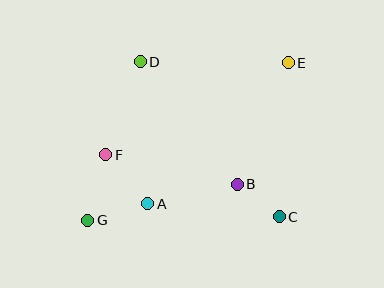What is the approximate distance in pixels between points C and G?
The distance between C and G is approximately 192 pixels.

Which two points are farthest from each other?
Points E and G are farthest from each other.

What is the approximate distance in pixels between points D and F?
The distance between D and F is approximately 99 pixels.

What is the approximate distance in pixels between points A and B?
The distance between A and B is approximately 91 pixels.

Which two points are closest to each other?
Points B and C are closest to each other.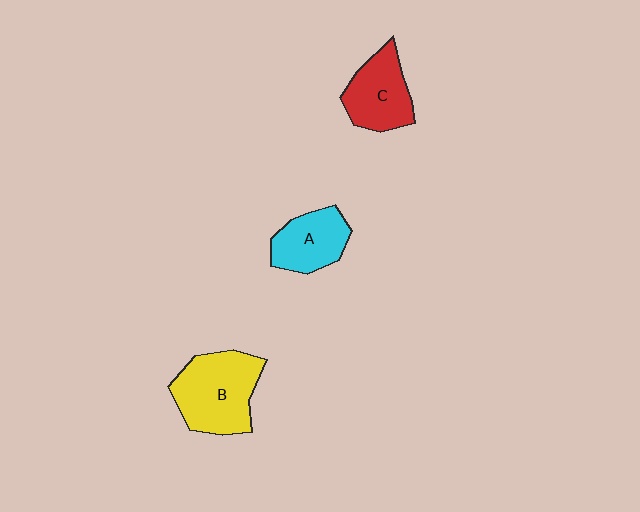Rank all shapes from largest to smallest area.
From largest to smallest: B (yellow), C (red), A (cyan).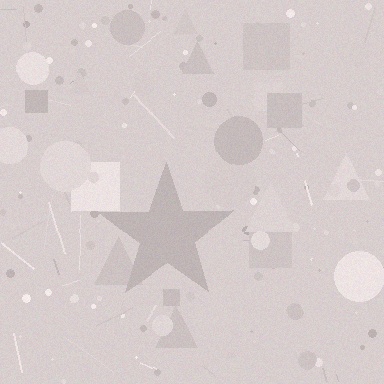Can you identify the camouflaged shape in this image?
The camouflaged shape is a star.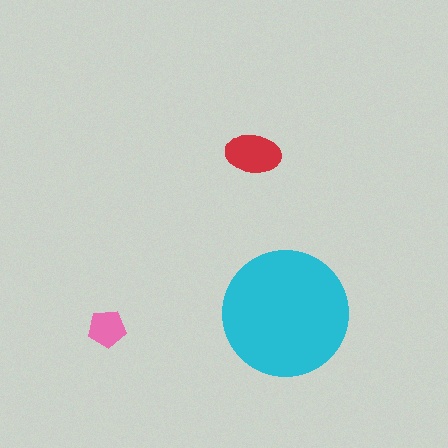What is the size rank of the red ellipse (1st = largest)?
2nd.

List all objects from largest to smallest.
The cyan circle, the red ellipse, the pink pentagon.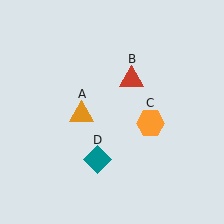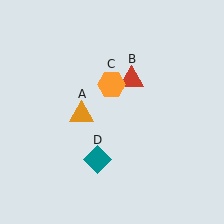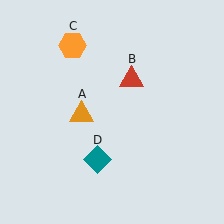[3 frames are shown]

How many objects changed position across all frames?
1 object changed position: orange hexagon (object C).